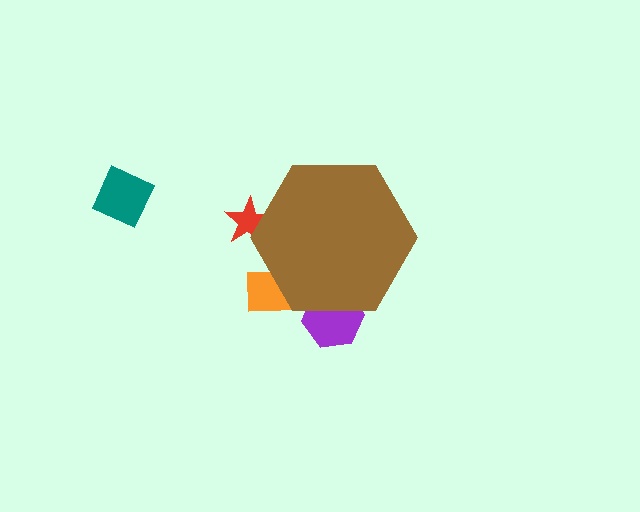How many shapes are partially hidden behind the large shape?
3 shapes are partially hidden.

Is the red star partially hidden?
Yes, the red star is partially hidden behind the brown hexagon.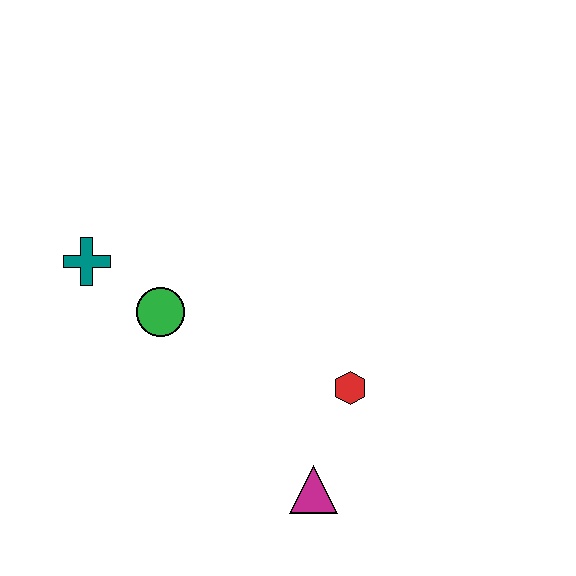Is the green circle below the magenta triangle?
No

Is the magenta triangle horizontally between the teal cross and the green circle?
No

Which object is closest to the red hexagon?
The magenta triangle is closest to the red hexagon.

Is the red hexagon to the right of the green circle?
Yes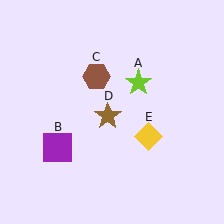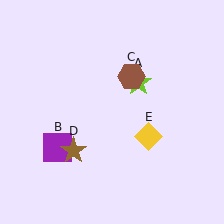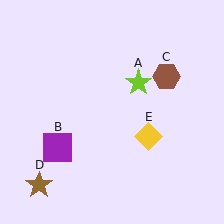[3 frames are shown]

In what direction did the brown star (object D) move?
The brown star (object D) moved down and to the left.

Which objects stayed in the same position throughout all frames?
Lime star (object A) and purple square (object B) and yellow diamond (object E) remained stationary.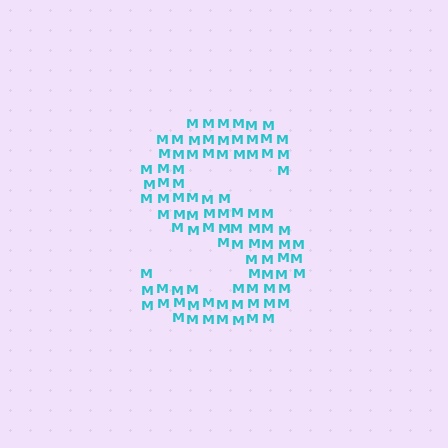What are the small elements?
The small elements are letter M's.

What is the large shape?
The large shape is the letter S.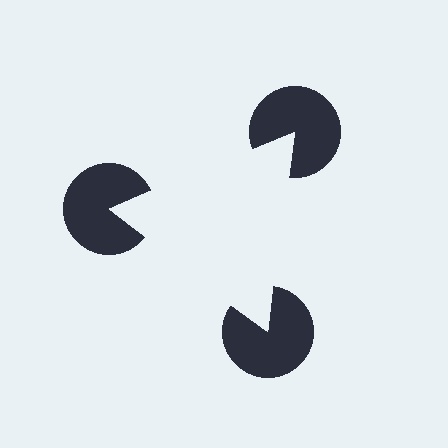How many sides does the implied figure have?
3 sides.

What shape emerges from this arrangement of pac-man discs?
An illusory triangle — its edges are inferred from the aligned wedge cuts in the pac-man discs, not physically drawn.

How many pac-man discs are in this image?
There are 3 — one at each vertex of the illusory triangle.